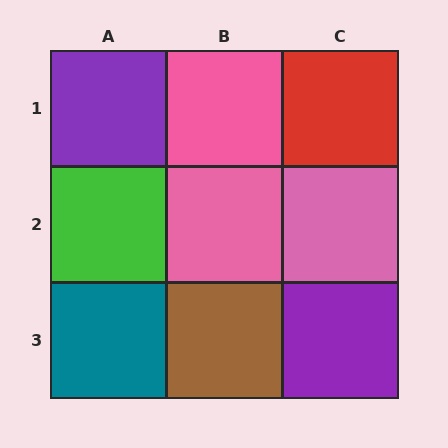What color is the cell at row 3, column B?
Brown.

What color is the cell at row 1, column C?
Red.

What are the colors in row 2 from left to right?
Green, pink, pink.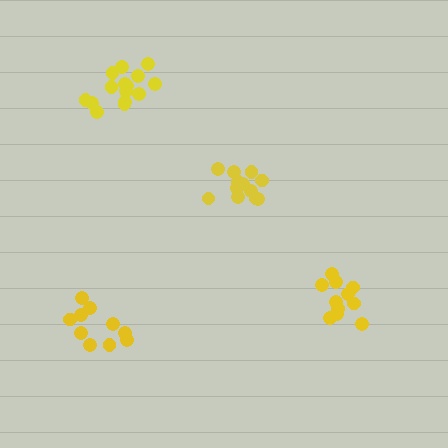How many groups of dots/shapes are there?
There are 4 groups.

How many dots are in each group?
Group 1: 12 dots, Group 2: 15 dots, Group 3: 10 dots, Group 4: 11 dots (48 total).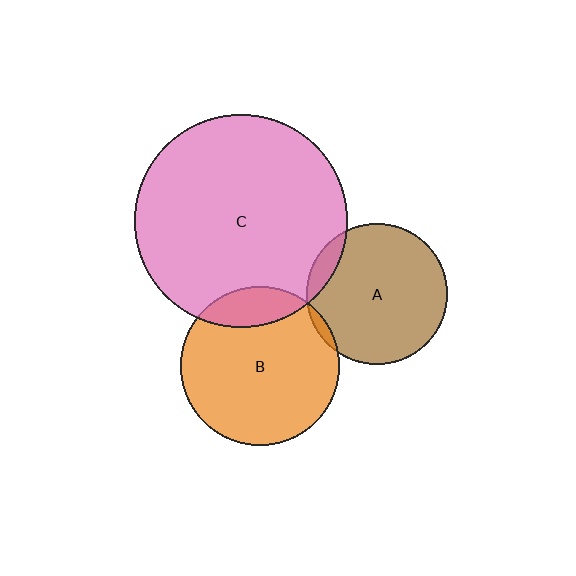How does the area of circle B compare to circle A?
Approximately 1.3 times.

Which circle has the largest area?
Circle C (pink).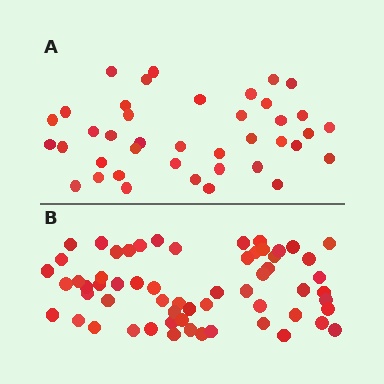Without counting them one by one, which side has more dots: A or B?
Region B (the bottom region) has more dots.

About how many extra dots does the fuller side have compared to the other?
Region B has approximately 20 more dots than region A.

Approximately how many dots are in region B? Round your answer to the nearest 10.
About 60 dots.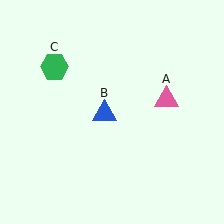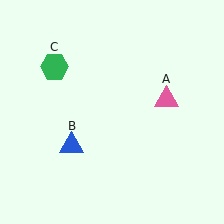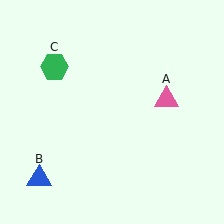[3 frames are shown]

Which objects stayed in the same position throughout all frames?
Pink triangle (object A) and green hexagon (object C) remained stationary.